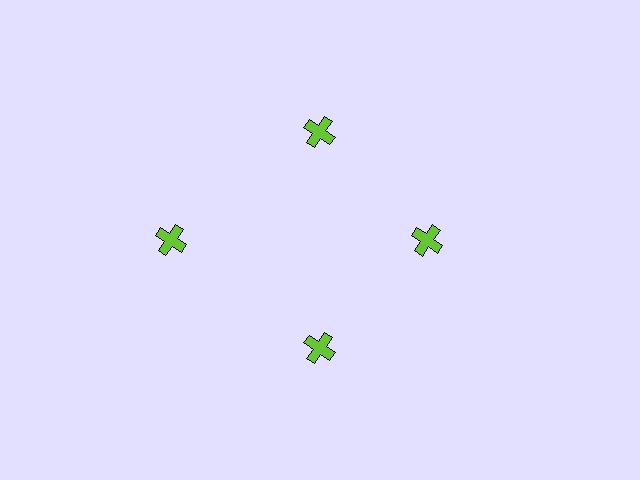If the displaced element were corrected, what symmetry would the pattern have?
It would have 4-fold rotational symmetry — the pattern would map onto itself every 90 degrees.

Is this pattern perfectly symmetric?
No. The 4 lime crosses are arranged in a ring, but one element near the 9 o'clock position is pushed outward from the center, breaking the 4-fold rotational symmetry.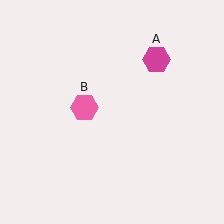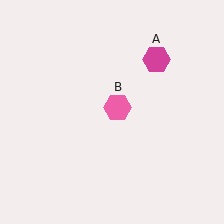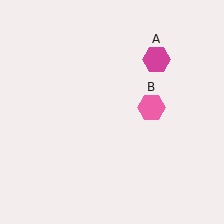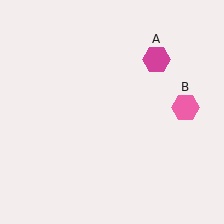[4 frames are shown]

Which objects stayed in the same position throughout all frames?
Magenta hexagon (object A) remained stationary.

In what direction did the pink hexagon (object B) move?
The pink hexagon (object B) moved right.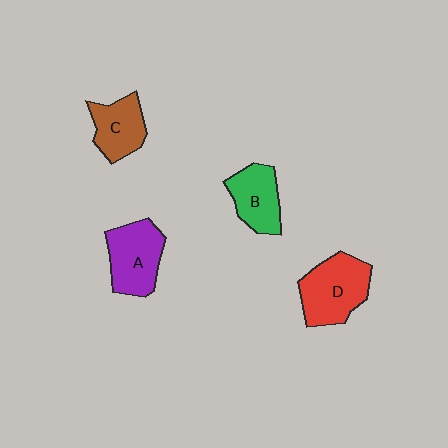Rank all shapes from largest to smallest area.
From largest to smallest: D (red), A (purple), B (green), C (brown).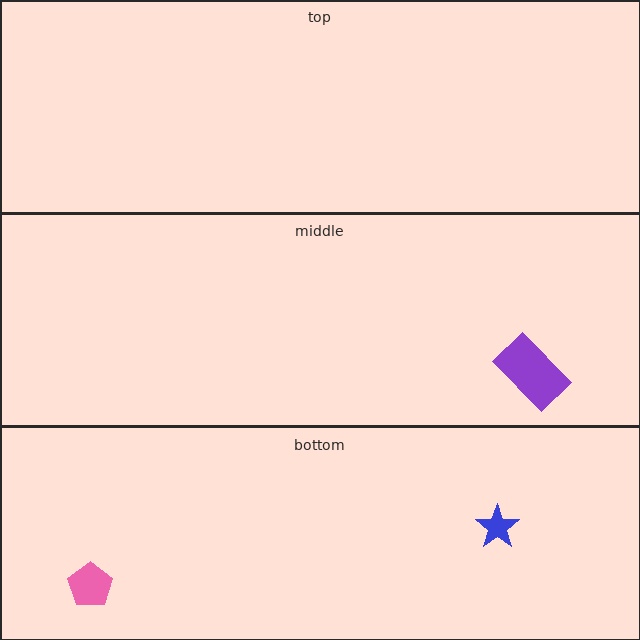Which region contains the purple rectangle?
The middle region.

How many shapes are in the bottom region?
2.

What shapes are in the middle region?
The purple rectangle.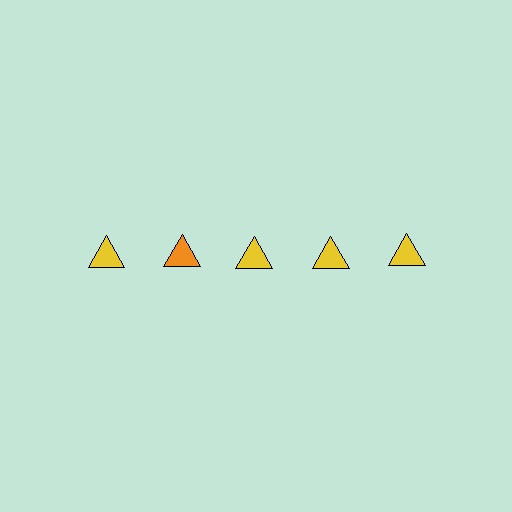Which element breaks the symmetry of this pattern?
The orange triangle in the top row, second from left column breaks the symmetry. All other shapes are yellow triangles.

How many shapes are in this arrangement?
There are 5 shapes arranged in a grid pattern.